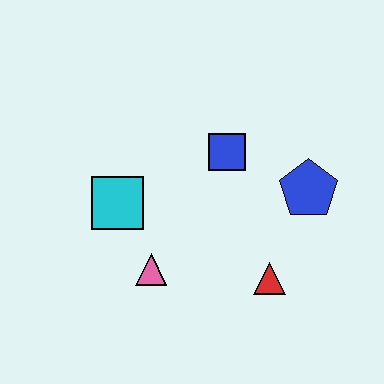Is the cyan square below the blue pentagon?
Yes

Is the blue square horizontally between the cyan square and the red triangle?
Yes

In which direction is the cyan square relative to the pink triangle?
The cyan square is above the pink triangle.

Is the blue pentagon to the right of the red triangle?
Yes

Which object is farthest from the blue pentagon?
The cyan square is farthest from the blue pentagon.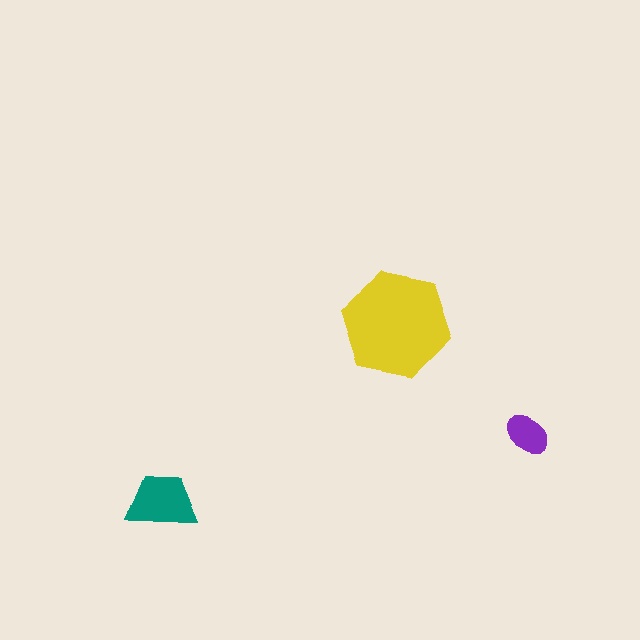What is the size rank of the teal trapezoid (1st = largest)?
2nd.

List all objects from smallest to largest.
The purple ellipse, the teal trapezoid, the yellow hexagon.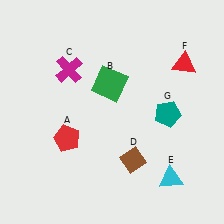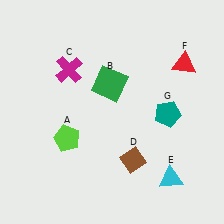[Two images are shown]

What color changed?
The pentagon (A) changed from red in Image 1 to lime in Image 2.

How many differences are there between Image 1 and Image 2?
There is 1 difference between the two images.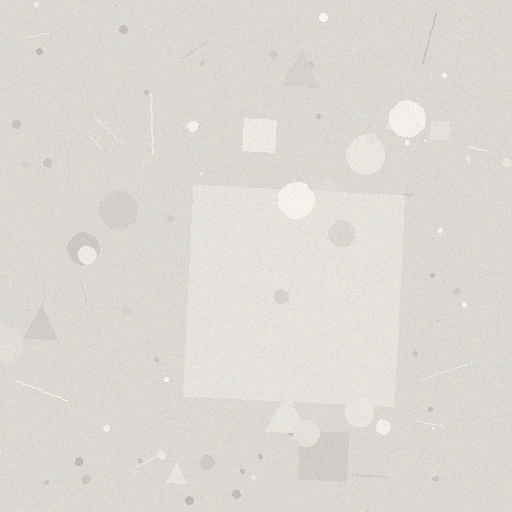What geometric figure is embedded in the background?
A square is embedded in the background.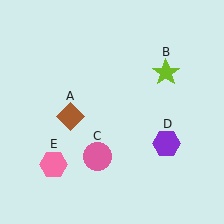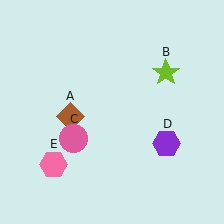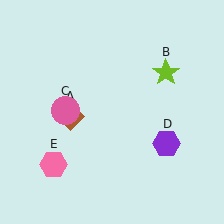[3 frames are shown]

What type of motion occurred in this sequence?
The pink circle (object C) rotated clockwise around the center of the scene.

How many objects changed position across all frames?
1 object changed position: pink circle (object C).